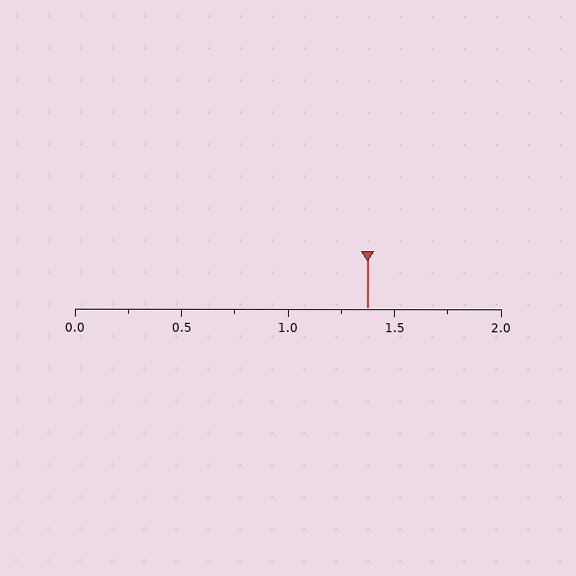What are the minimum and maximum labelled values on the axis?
The axis runs from 0.0 to 2.0.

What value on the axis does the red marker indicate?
The marker indicates approximately 1.38.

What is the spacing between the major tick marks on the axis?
The major ticks are spaced 0.5 apart.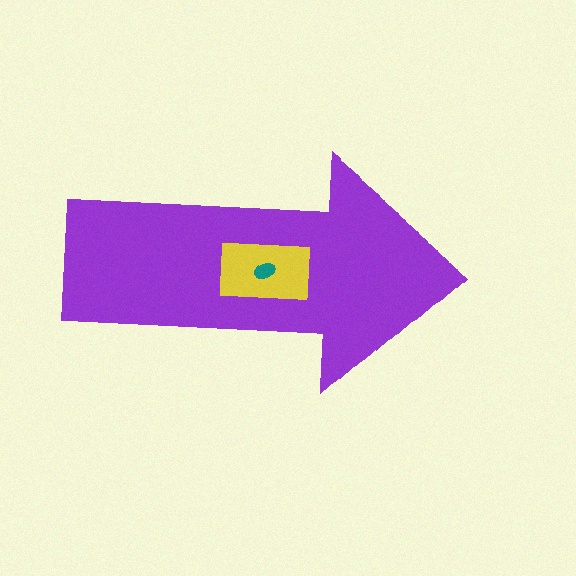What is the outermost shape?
The purple arrow.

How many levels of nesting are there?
3.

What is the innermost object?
The teal ellipse.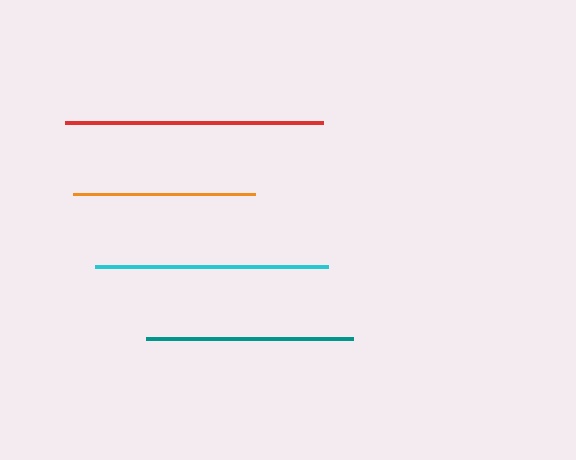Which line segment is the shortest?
The orange line is the shortest at approximately 181 pixels.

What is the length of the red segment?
The red segment is approximately 258 pixels long.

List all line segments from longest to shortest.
From longest to shortest: red, cyan, teal, orange.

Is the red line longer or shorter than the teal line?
The red line is longer than the teal line.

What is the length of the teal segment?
The teal segment is approximately 207 pixels long.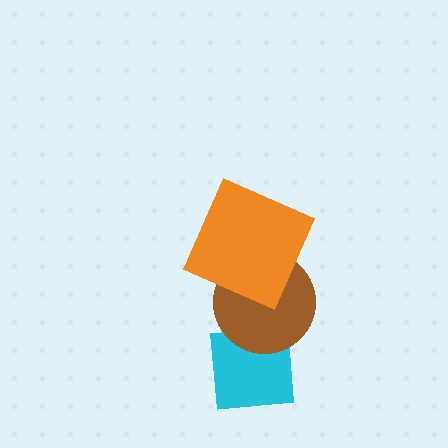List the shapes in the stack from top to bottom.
From top to bottom: the orange square, the brown circle, the cyan square.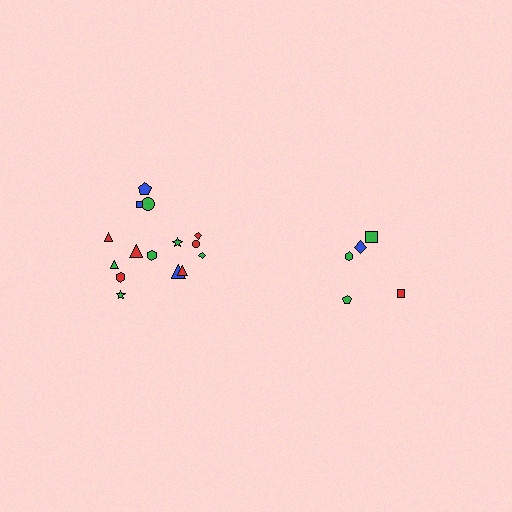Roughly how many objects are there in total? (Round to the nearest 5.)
Roughly 20 objects in total.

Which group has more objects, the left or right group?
The left group.